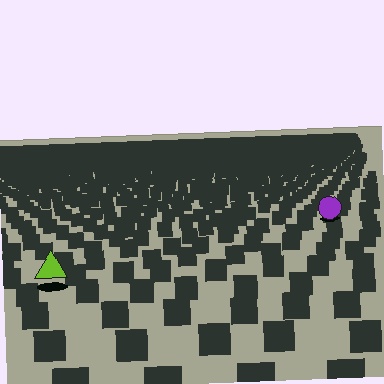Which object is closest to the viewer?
The lime triangle is closest. The texture marks near it are larger and more spread out.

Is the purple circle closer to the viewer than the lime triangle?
No. The lime triangle is closer — you can tell from the texture gradient: the ground texture is coarser near it.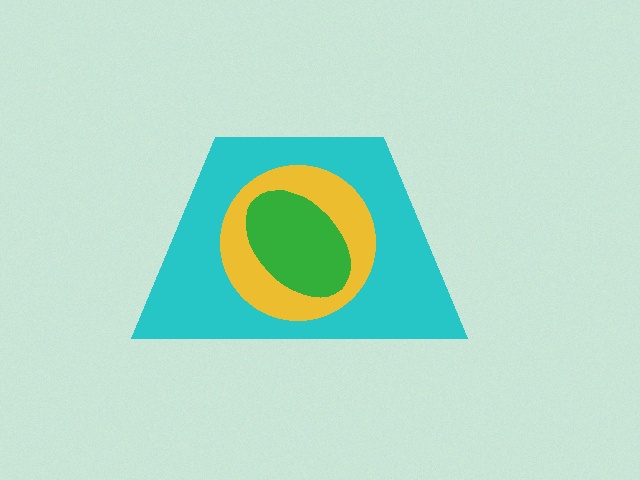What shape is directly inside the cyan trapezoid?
The yellow circle.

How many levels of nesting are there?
3.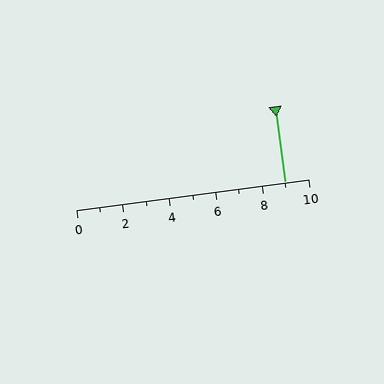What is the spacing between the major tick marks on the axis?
The major ticks are spaced 2 apart.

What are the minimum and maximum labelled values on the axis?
The axis runs from 0 to 10.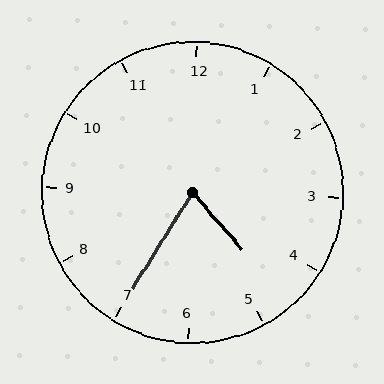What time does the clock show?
4:35.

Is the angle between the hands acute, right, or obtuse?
It is acute.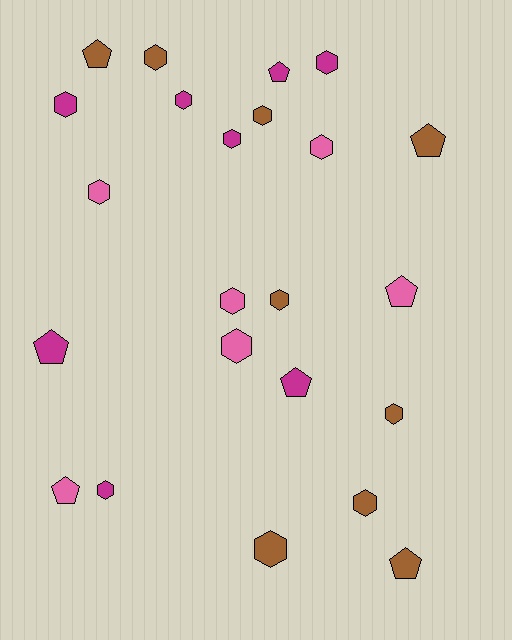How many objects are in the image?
There are 23 objects.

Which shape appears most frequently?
Hexagon, with 15 objects.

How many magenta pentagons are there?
There are 3 magenta pentagons.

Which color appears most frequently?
Brown, with 9 objects.